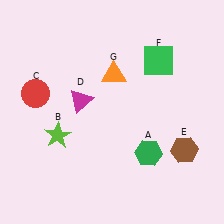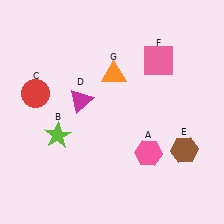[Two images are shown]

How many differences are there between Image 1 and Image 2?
There are 2 differences between the two images.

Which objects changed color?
A changed from green to pink. F changed from green to pink.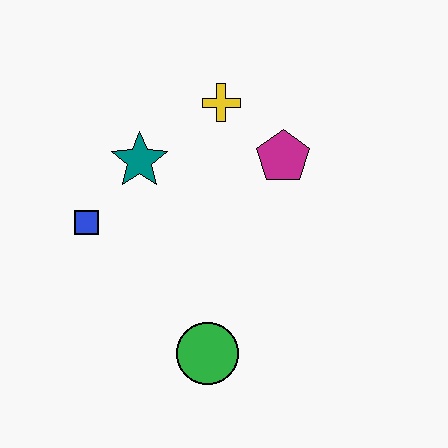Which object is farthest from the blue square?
The magenta pentagon is farthest from the blue square.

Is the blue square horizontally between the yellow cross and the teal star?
No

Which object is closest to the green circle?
The blue square is closest to the green circle.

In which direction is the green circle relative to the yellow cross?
The green circle is below the yellow cross.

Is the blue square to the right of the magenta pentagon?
No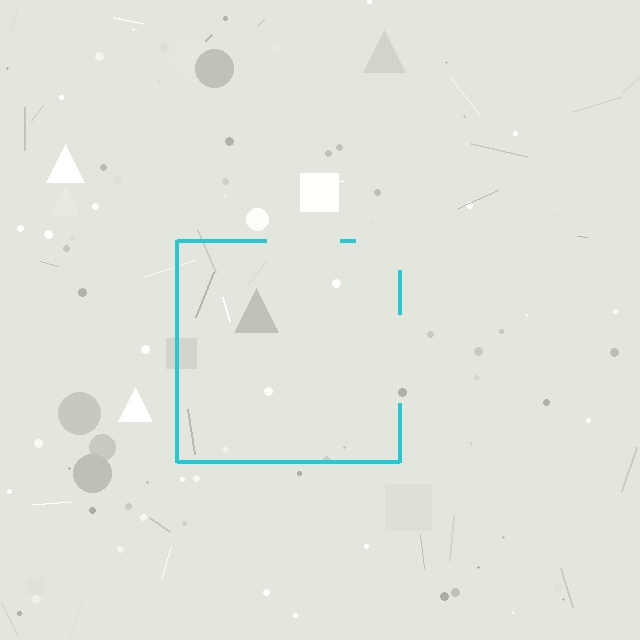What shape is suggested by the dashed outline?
The dashed outline suggests a square.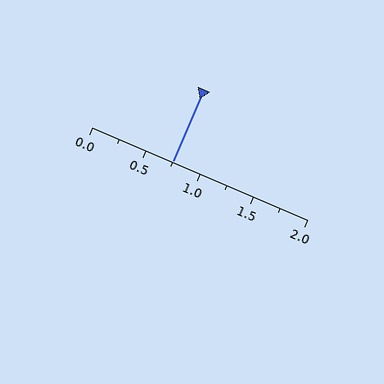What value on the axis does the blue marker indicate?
The marker indicates approximately 0.75.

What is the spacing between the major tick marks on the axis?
The major ticks are spaced 0.5 apart.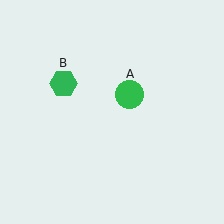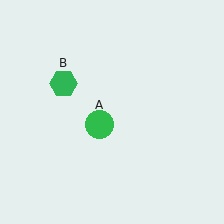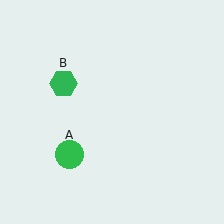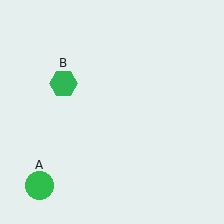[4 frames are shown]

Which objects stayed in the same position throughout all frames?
Green hexagon (object B) remained stationary.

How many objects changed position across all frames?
1 object changed position: green circle (object A).